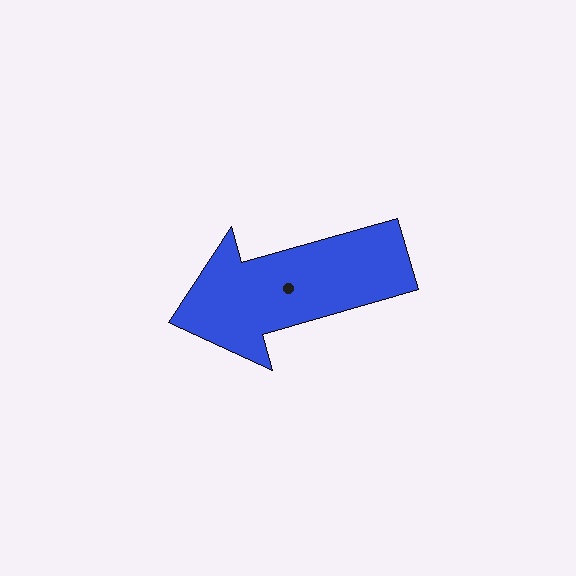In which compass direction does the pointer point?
West.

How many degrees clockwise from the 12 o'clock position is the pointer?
Approximately 254 degrees.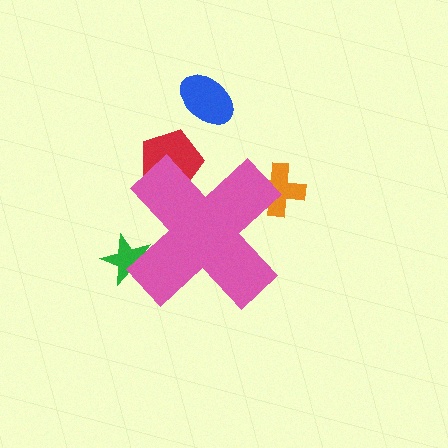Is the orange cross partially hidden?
Yes, the orange cross is partially hidden behind the pink cross.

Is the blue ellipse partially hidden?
No, the blue ellipse is fully visible.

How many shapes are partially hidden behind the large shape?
3 shapes are partially hidden.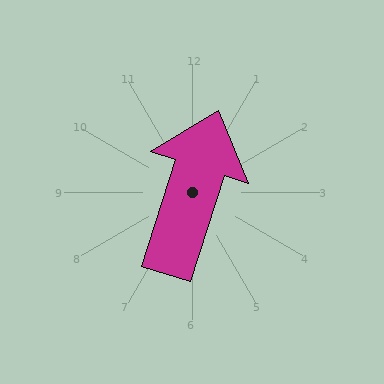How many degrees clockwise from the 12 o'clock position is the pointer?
Approximately 18 degrees.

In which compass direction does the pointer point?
North.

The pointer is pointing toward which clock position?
Roughly 1 o'clock.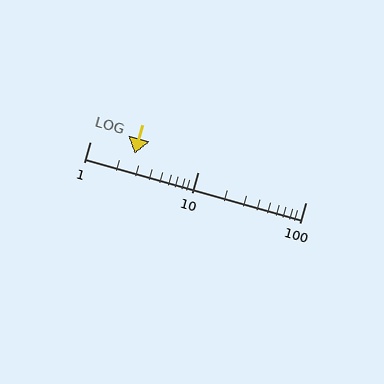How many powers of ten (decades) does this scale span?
The scale spans 2 decades, from 1 to 100.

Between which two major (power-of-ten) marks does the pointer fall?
The pointer is between 1 and 10.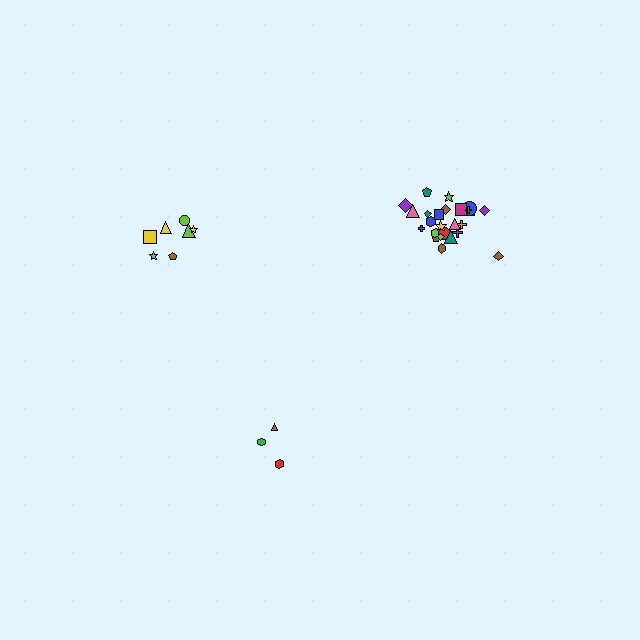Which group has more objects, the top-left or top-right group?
The top-right group.